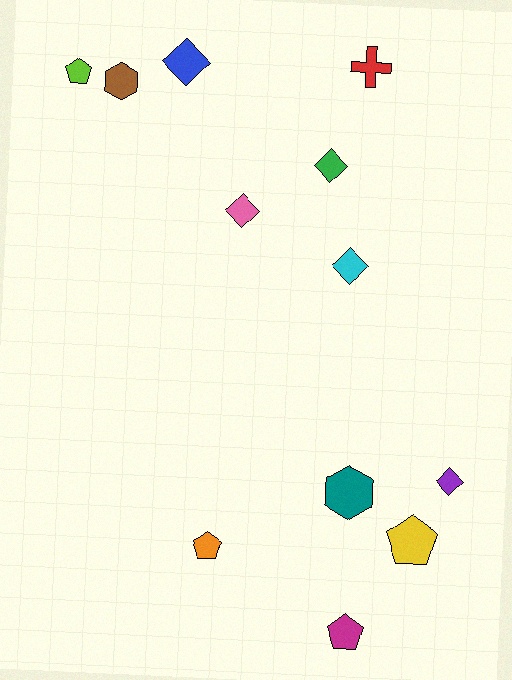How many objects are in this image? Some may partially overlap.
There are 12 objects.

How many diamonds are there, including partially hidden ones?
There are 5 diamonds.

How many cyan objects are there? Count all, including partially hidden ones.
There is 1 cyan object.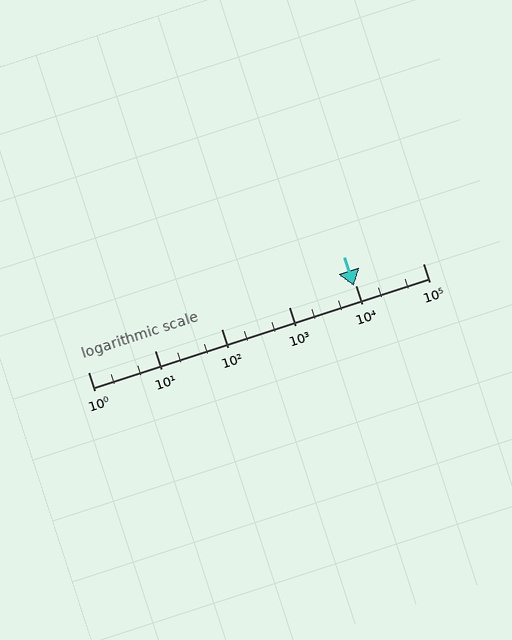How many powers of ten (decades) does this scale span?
The scale spans 5 decades, from 1 to 100000.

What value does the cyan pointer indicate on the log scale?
The pointer indicates approximately 9200.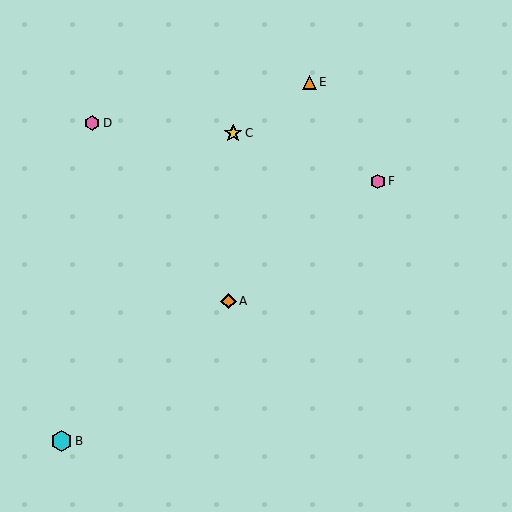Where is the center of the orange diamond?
The center of the orange diamond is at (228, 301).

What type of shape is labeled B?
Shape B is a cyan hexagon.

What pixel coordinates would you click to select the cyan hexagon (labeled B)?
Click at (61, 441) to select the cyan hexagon B.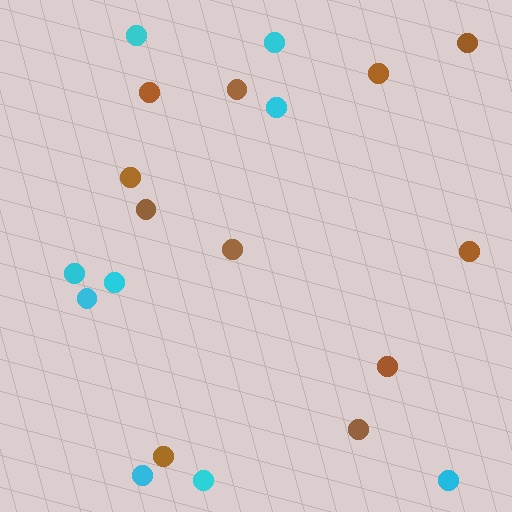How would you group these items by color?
There are 2 groups: one group of brown circles (11) and one group of cyan circles (9).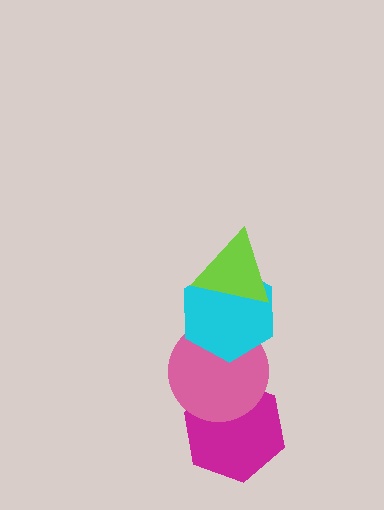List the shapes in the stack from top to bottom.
From top to bottom: the lime triangle, the cyan hexagon, the pink circle, the magenta hexagon.